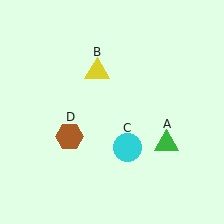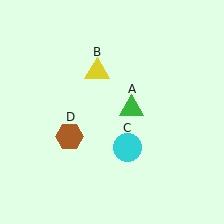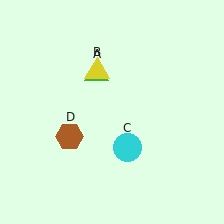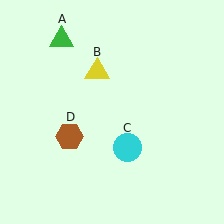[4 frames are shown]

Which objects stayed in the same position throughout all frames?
Yellow triangle (object B) and cyan circle (object C) and brown hexagon (object D) remained stationary.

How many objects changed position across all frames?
1 object changed position: green triangle (object A).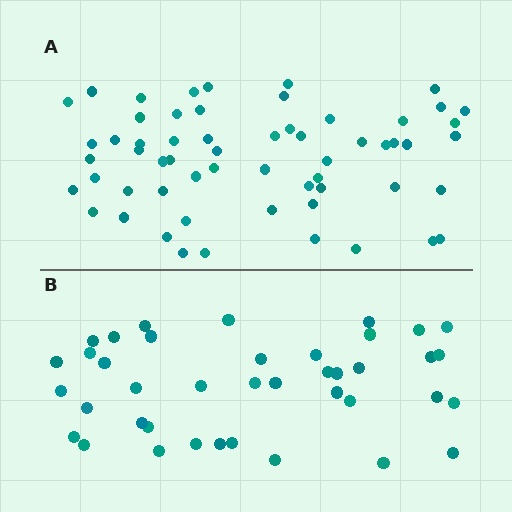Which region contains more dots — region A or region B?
Region A (the top region) has more dots.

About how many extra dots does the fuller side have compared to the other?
Region A has approximately 20 more dots than region B.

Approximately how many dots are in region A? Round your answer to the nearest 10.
About 60 dots. (The exact count is 59, which rounds to 60.)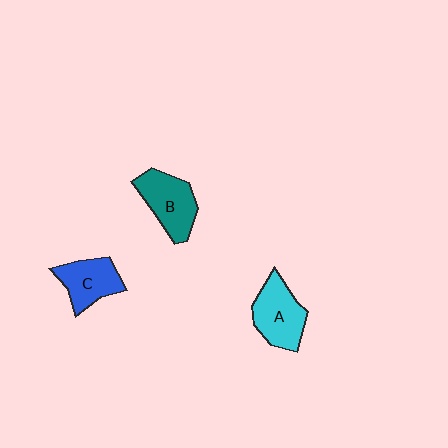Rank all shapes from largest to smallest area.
From largest to smallest: A (cyan), B (teal), C (blue).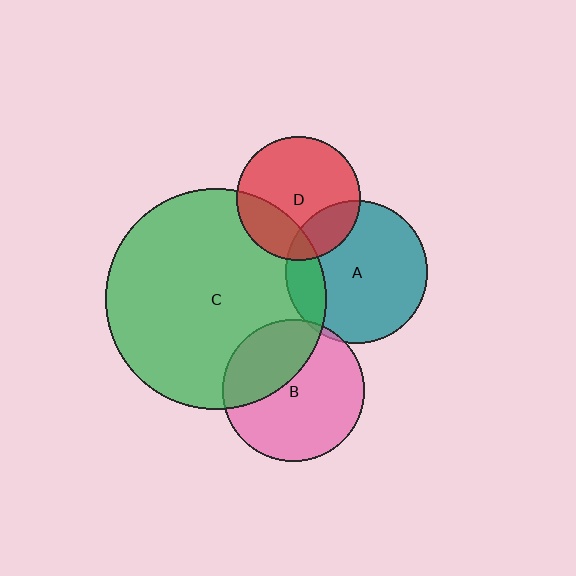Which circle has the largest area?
Circle C (green).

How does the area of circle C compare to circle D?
Approximately 3.2 times.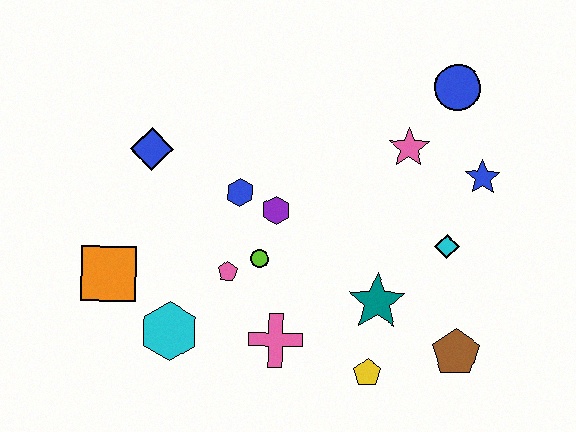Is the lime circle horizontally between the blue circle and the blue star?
No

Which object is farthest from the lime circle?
The blue circle is farthest from the lime circle.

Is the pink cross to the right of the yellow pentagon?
No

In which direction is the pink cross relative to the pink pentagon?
The pink cross is below the pink pentagon.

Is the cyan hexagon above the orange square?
No